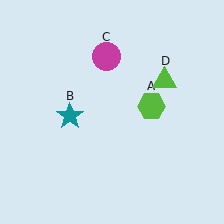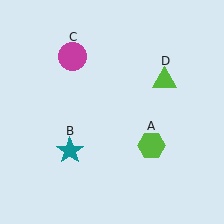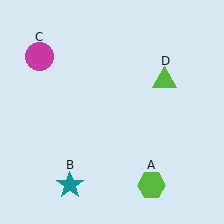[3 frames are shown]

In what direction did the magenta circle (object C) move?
The magenta circle (object C) moved left.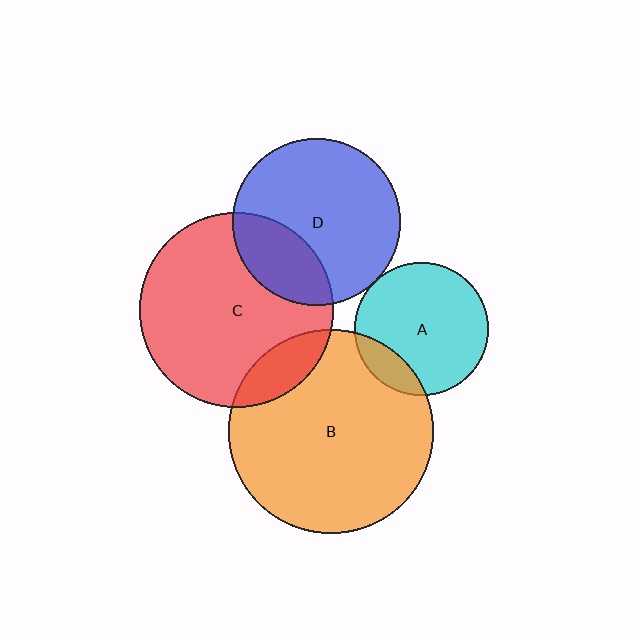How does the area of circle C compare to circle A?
Approximately 2.1 times.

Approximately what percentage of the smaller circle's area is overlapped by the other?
Approximately 15%.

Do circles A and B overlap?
Yes.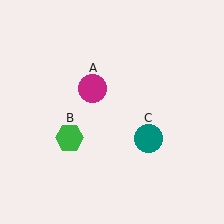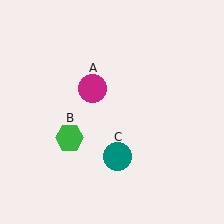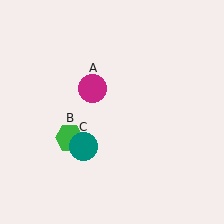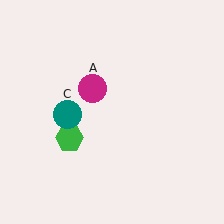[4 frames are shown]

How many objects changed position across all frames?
1 object changed position: teal circle (object C).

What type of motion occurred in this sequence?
The teal circle (object C) rotated clockwise around the center of the scene.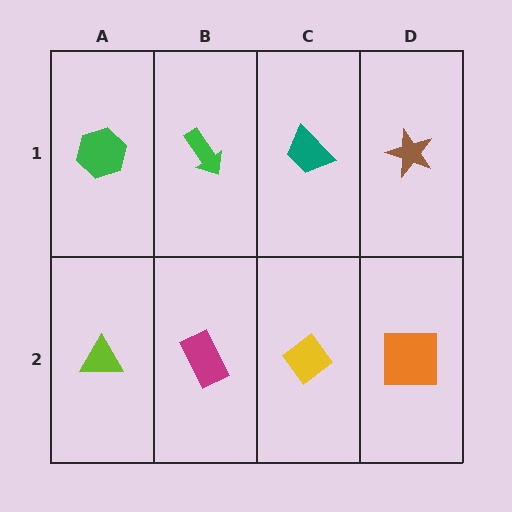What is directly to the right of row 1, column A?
A green arrow.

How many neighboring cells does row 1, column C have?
3.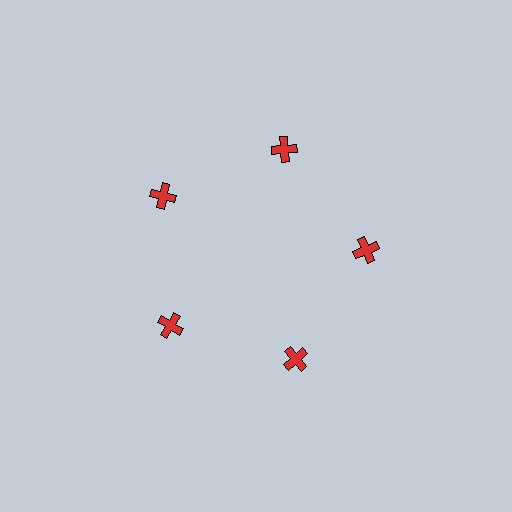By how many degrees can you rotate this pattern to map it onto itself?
The pattern maps onto itself every 72 degrees of rotation.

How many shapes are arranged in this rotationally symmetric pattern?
There are 5 shapes, arranged in 5 groups of 1.